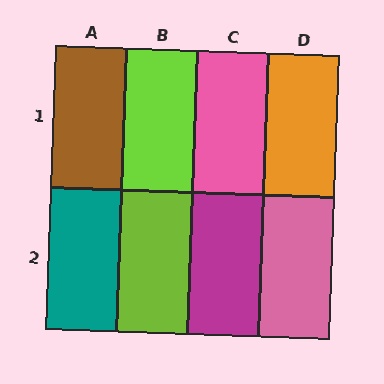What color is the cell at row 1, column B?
Lime.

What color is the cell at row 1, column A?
Brown.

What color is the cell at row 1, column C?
Pink.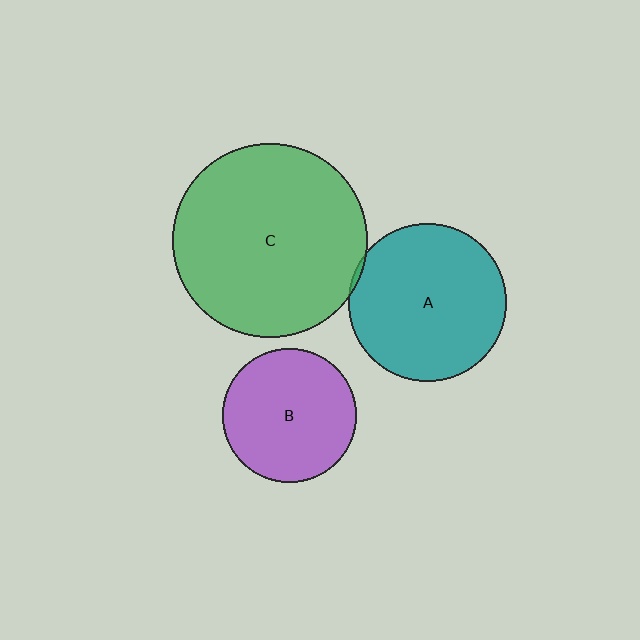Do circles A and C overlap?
Yes.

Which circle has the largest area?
Circle C (green).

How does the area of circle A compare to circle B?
Approximately 1.4 times.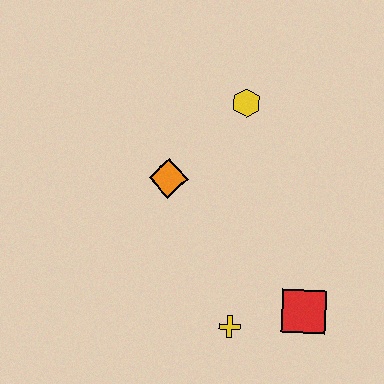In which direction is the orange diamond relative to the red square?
The orange diamond is to the left of the red square.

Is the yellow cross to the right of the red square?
No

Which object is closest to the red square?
The yellow cross is closest to the red square.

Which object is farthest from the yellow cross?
The yellow hexagon is farthest from the yellow cross.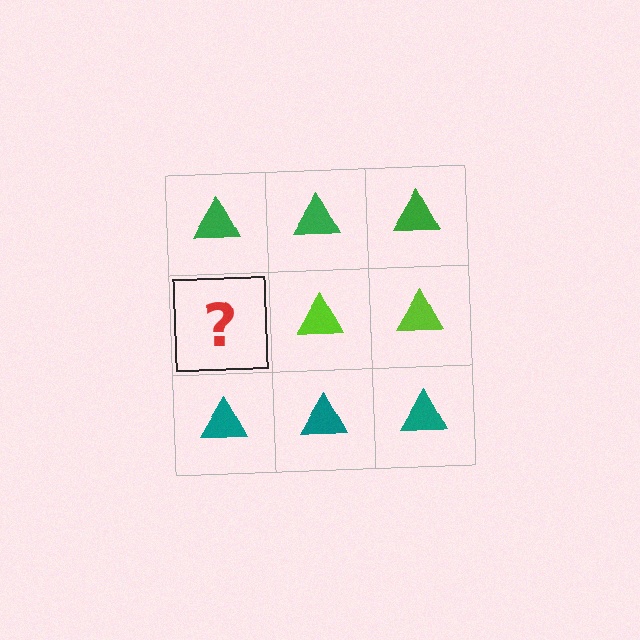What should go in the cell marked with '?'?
The missing cell should contain a lime triangle.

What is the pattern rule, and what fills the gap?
The rule is that each row has a consistent color. The gap should be filled with a lime triangle.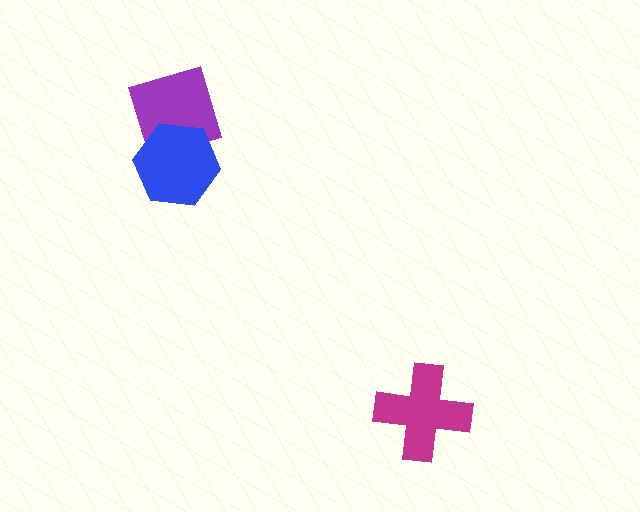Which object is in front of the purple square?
The blue hexagon is in front of the purple square.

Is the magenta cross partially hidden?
No, no other shape covers it.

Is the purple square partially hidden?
Yes, it is partially covered by another shape.